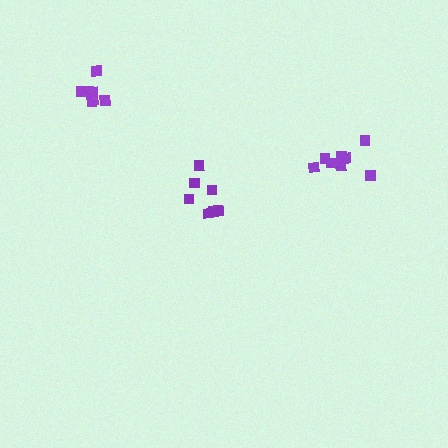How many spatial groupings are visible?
There are 3 spatial groupings.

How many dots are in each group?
Group 1: 7 dots, Group 2: 7 dots, Group 3: 8 dots (22 total).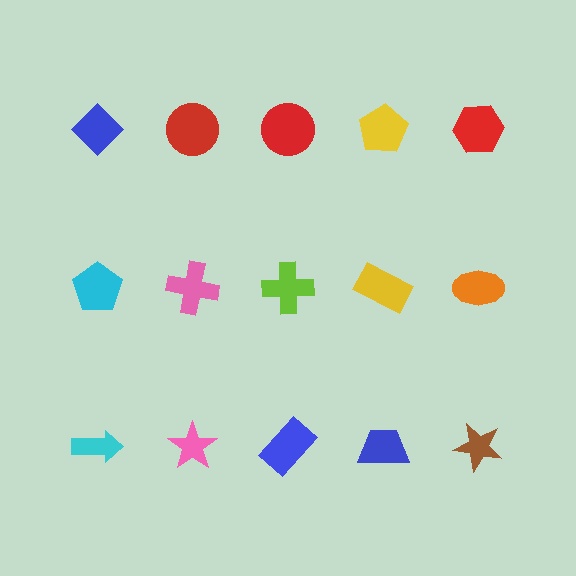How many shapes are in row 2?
5 shapes.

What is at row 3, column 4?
A blue trapezoid.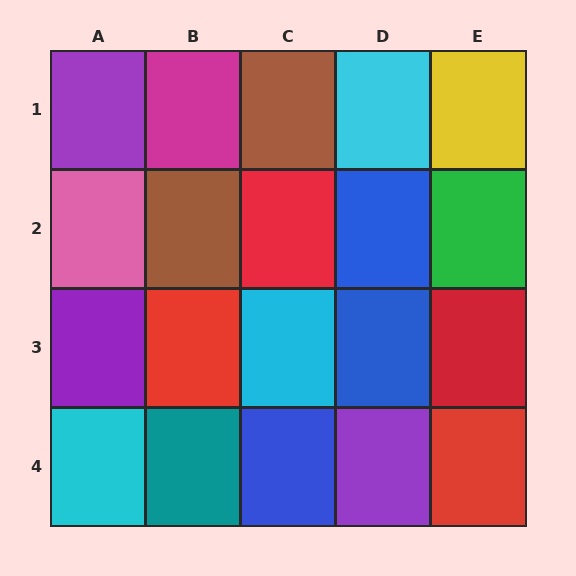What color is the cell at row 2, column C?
Red.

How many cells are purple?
3 cells are purple.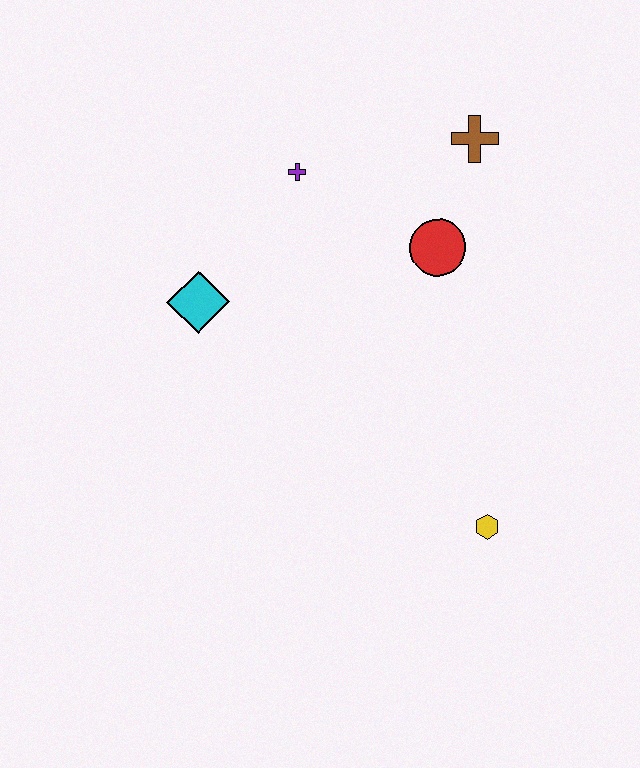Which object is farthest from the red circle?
The yellow hexagon is farthest from the red circle.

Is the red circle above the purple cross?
No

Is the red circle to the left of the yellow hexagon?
Yes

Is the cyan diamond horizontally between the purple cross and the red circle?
No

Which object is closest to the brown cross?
The red circle is closest to the brown cross.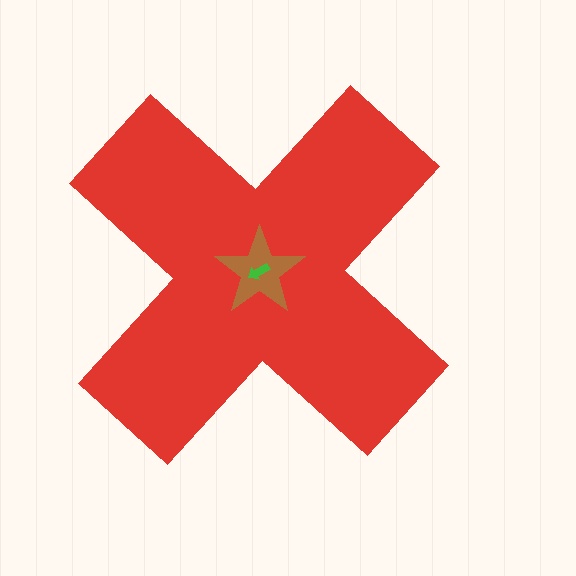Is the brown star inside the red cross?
Yes.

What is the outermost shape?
The red cross.